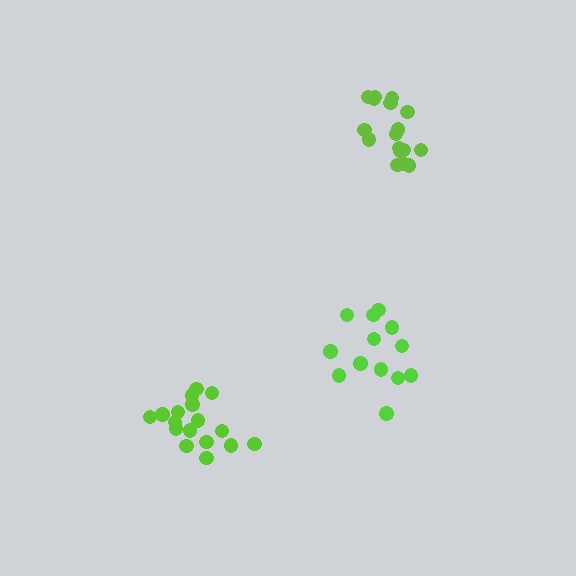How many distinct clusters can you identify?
There are 3 distinct clusters.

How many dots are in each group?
Group 1: 13 dots, Group 2: 17 dots, Group 3: 17 dots (47 total).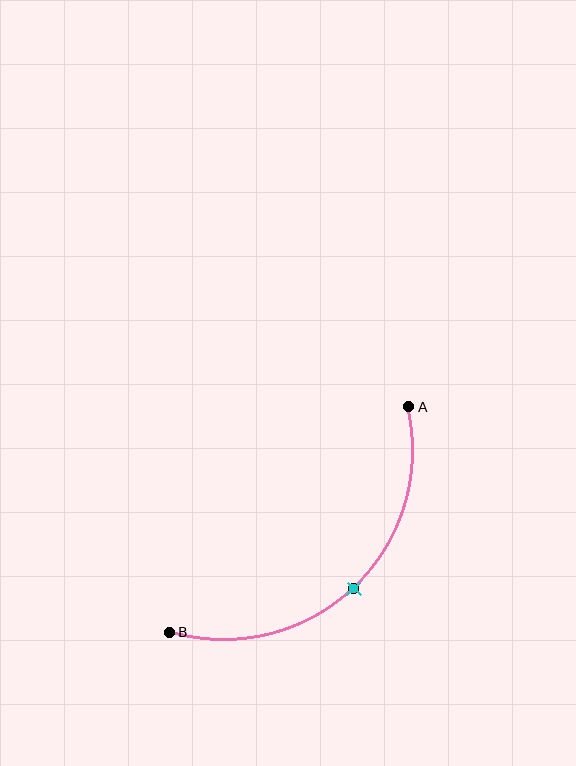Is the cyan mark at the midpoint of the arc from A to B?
Yes. The cyan mark lies on the arc at equal arc-length from both A and B — it is the arc midpoint.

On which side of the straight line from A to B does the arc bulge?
The arc bulges below and to the right of the straight line connecting A and B.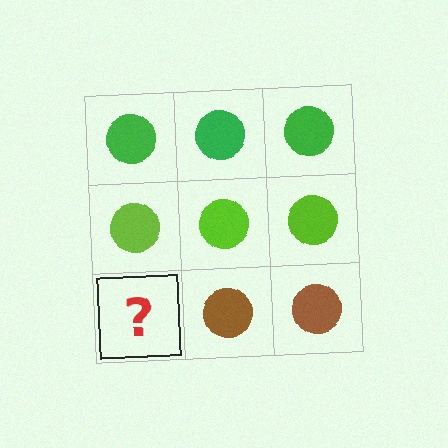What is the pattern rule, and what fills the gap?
The rule is that each row has a consistent color. The gap should be filled with a brown circle.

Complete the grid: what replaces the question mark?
The question mark should be replaced with a brown circle.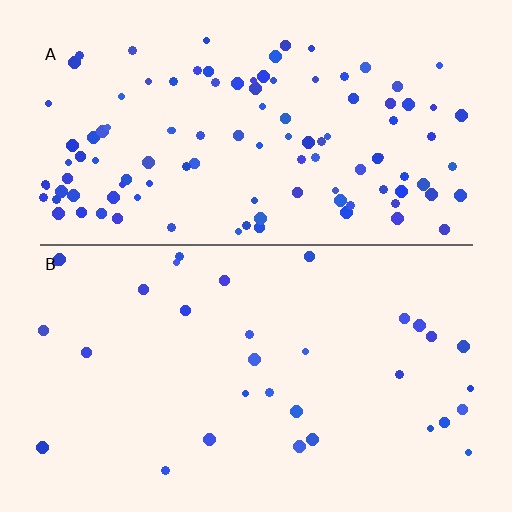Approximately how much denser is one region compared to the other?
Approximately 3.4× — region A over region B.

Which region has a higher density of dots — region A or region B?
A (the top).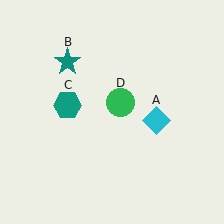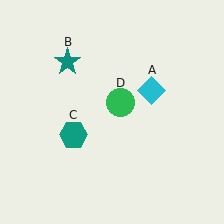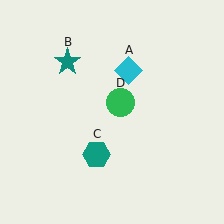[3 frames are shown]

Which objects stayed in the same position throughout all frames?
Teal star (object B) and green circle (object D) remained stationary.